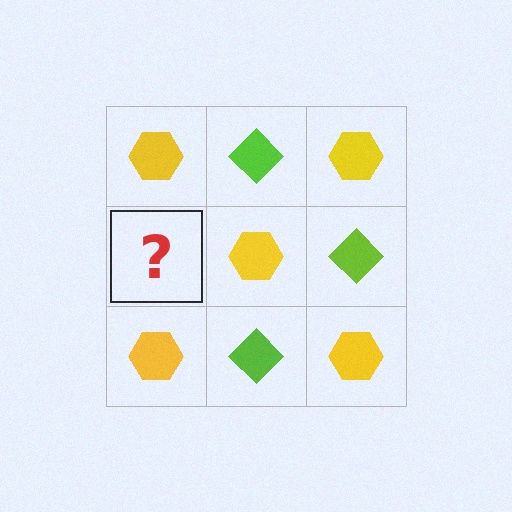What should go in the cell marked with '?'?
The missing cell should contain a lime diamond.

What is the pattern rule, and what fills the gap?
The rule is that it alternates yellow hexagon and lime diamond in a checkerboard pattern. The gap should be filled with a lime diamond.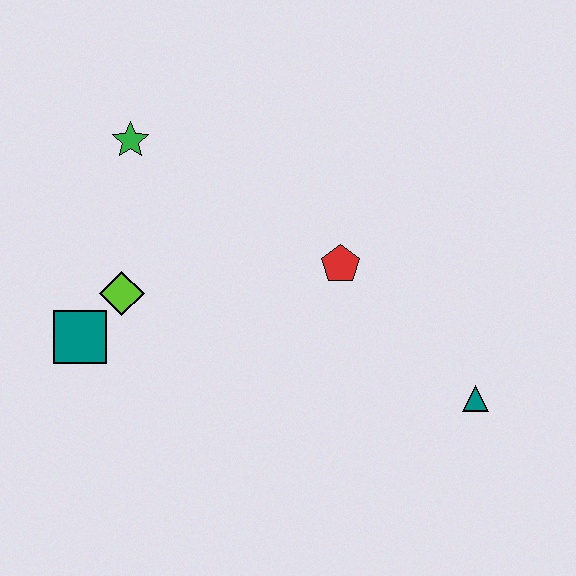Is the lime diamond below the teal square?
No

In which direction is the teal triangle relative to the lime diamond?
The teal triangle is to the right of the lime diamond.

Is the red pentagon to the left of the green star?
No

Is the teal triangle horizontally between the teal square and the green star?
No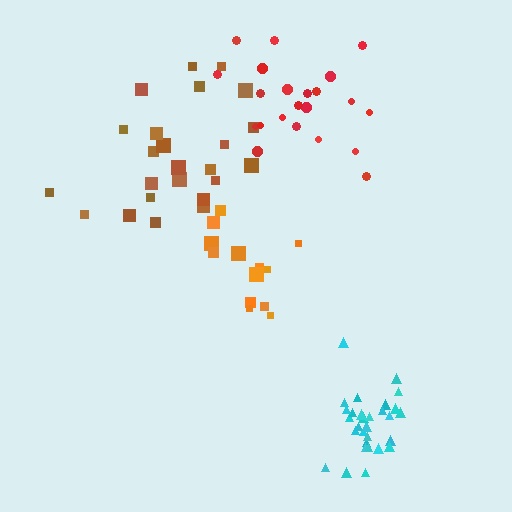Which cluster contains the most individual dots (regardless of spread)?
Cyan (30).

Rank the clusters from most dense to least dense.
cyan, orange, red, brown.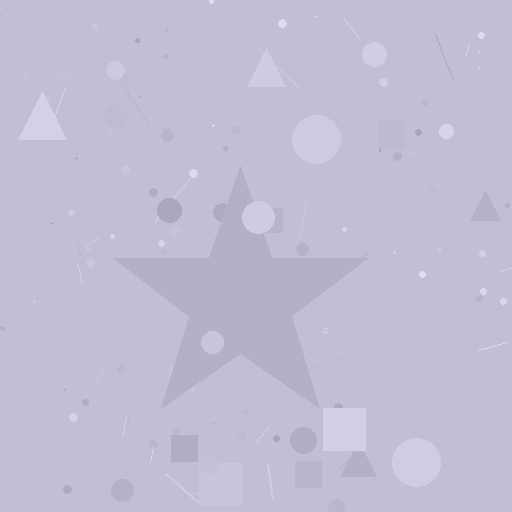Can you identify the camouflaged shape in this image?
The camouflaged shape is a star.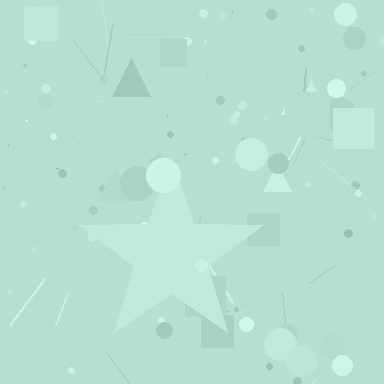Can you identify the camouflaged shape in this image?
The camouflaged shape is a star.